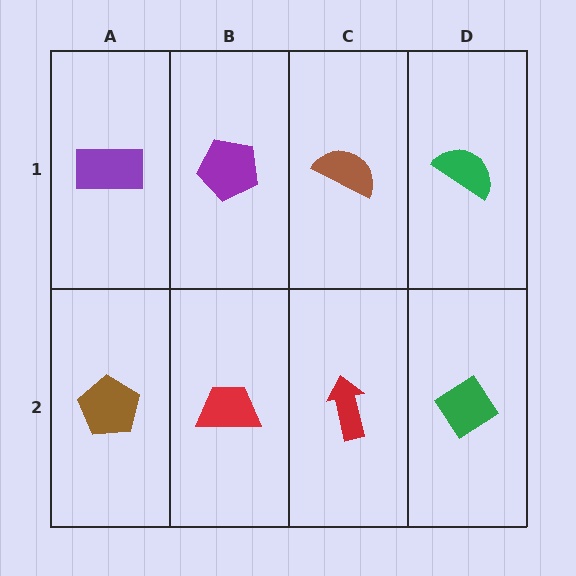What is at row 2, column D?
A green diamond.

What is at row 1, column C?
A brown semicircle.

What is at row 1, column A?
A purple rectangle.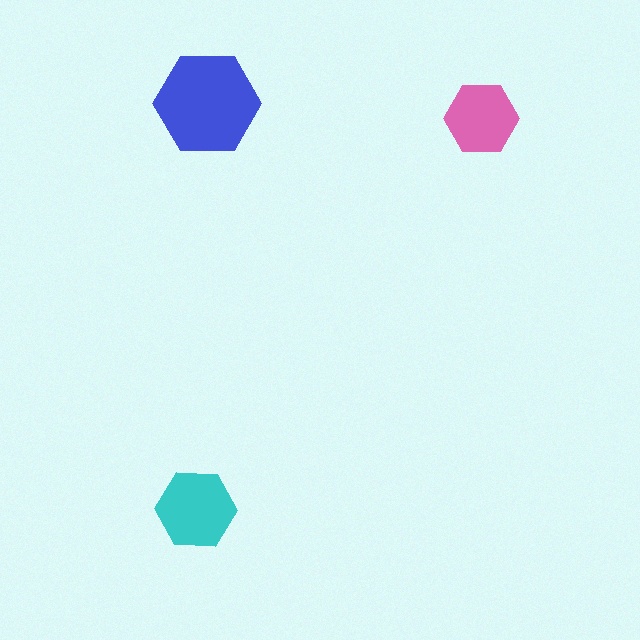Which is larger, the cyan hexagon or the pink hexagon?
The cyan one.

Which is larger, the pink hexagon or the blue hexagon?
The blue one.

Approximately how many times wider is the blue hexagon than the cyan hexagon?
About 1.5 times wider.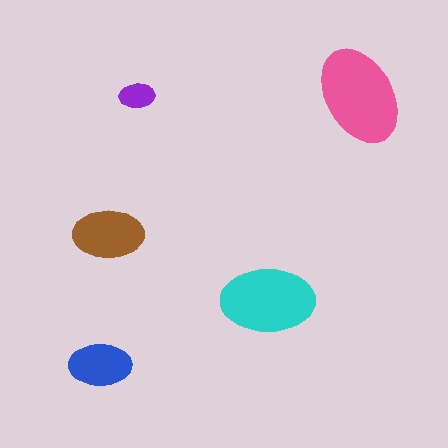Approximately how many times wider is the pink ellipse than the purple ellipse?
About 3 times wider.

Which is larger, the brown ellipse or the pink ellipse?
The pink one.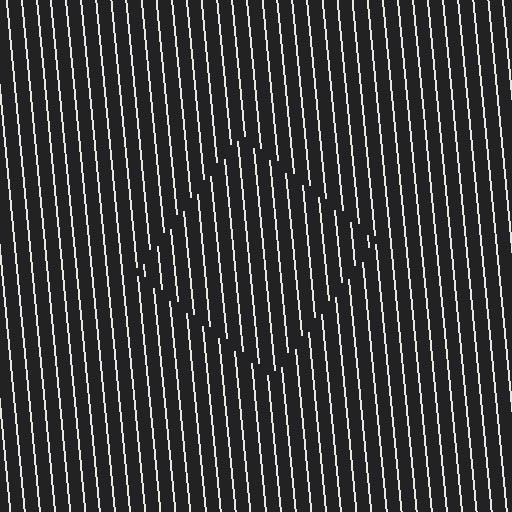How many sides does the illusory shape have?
4 sides — the line-ends trace a square.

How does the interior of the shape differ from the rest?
The interior of the shape contains the same grating, shifted by half a period — the contour is defined by the phase discontinuity where line-ends from the inner and outer gratings abut.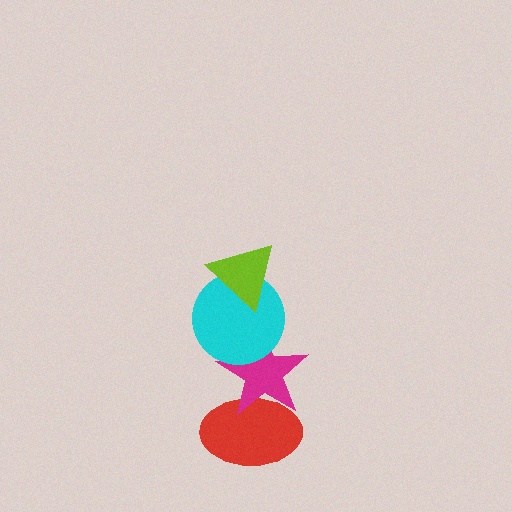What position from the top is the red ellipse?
The red ellipse is 4th from the top.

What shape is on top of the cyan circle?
The lime triangle is on top of the cyan circle.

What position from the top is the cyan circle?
The cyan circle is 2nd from the top.